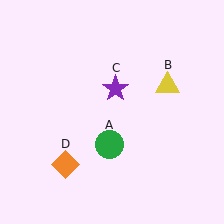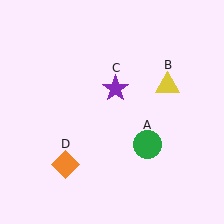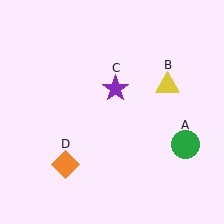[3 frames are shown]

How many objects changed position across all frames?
1 object changed position: green circle (object A).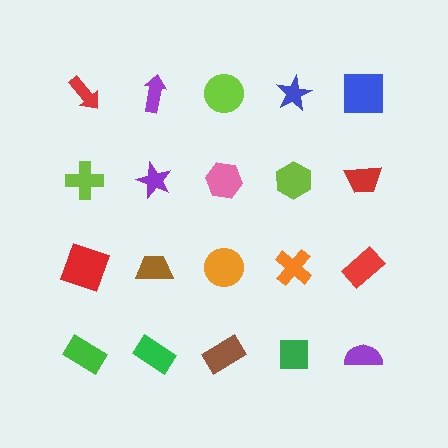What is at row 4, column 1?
A green rectangle.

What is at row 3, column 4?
An orange cross.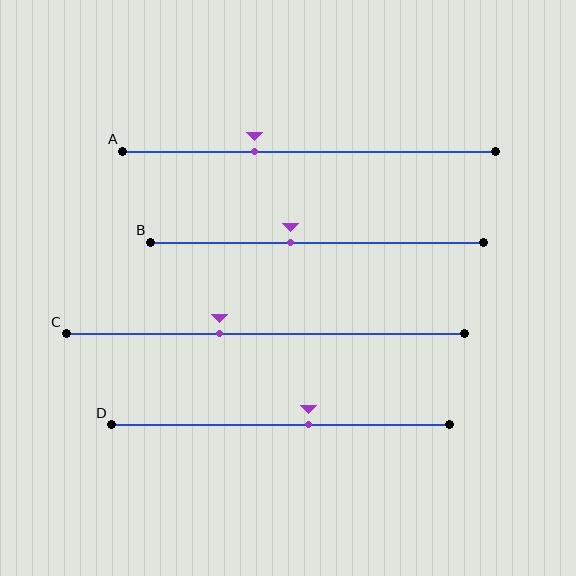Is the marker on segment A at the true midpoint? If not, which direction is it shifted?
No, the marker on segment A is shifted to the left by about 15% of the segment length.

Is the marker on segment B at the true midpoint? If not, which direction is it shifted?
No, the marker on segment B is shifted to the left by about 8% of the segment length.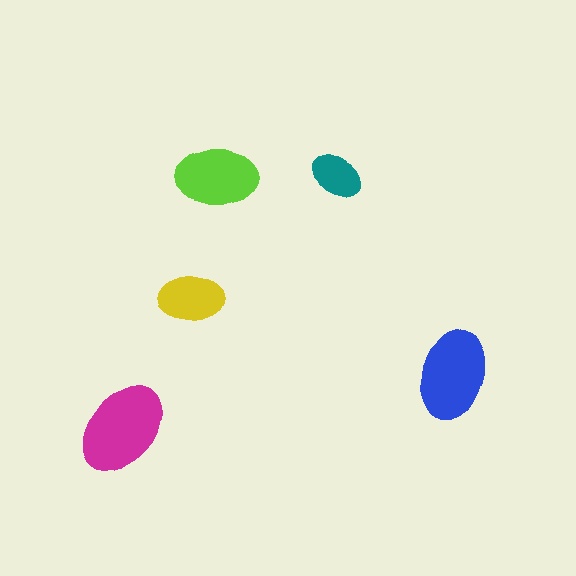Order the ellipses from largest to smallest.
the magenta one, the blue one, the lime one, the yellow one, the teal one.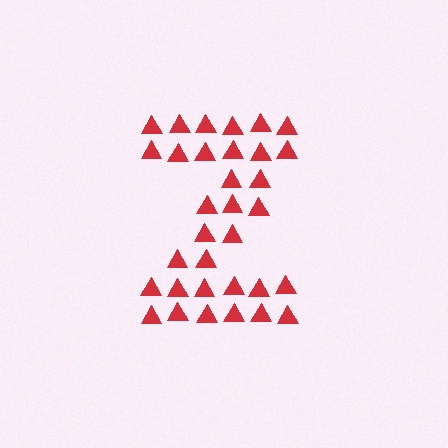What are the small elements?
The small elements are triangles.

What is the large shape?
The large shape is the letter Z.